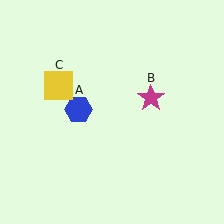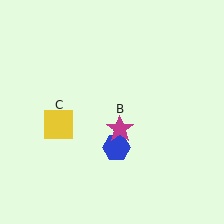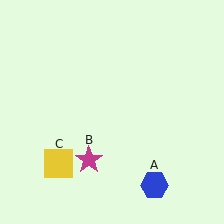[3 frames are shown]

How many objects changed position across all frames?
3 objects changed position: blue hexagon (object A), magenta star (object B), yellow square (object C).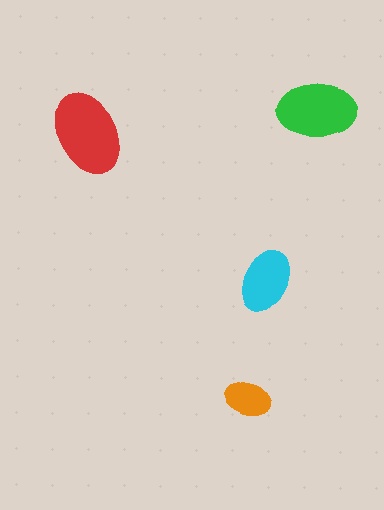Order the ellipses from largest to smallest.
the red one, the green one, the cyan one, the orange one.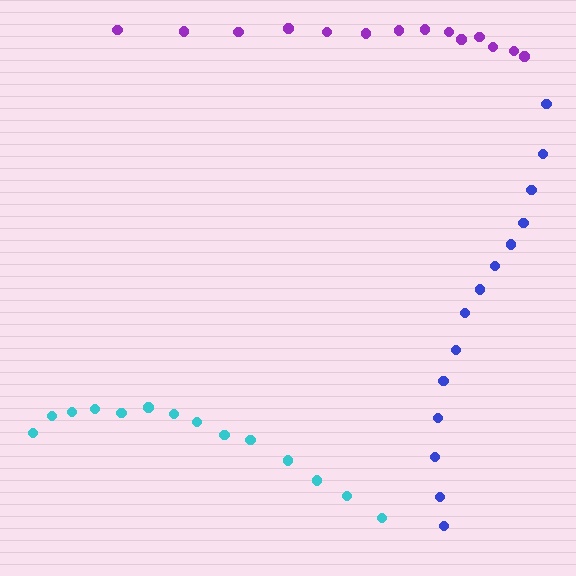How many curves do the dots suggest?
There are 3 distinct paths.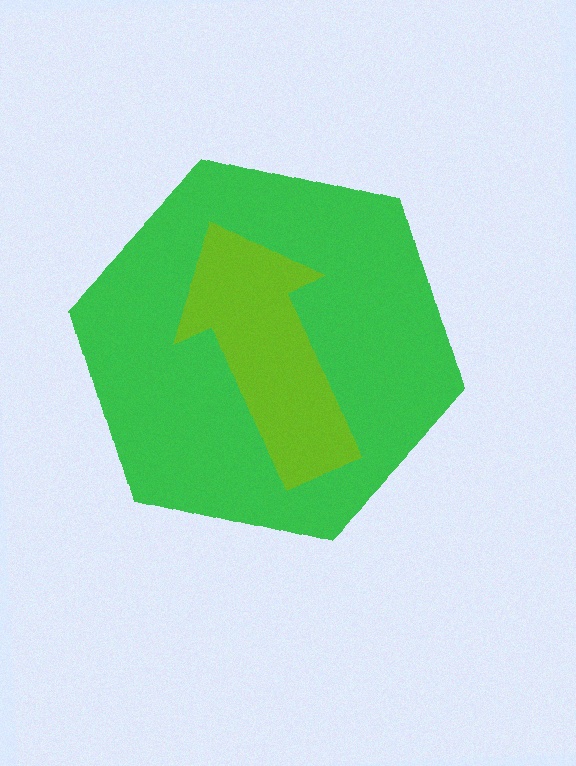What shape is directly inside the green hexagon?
The lime arrow.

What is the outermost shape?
The green hexagon.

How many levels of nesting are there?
2.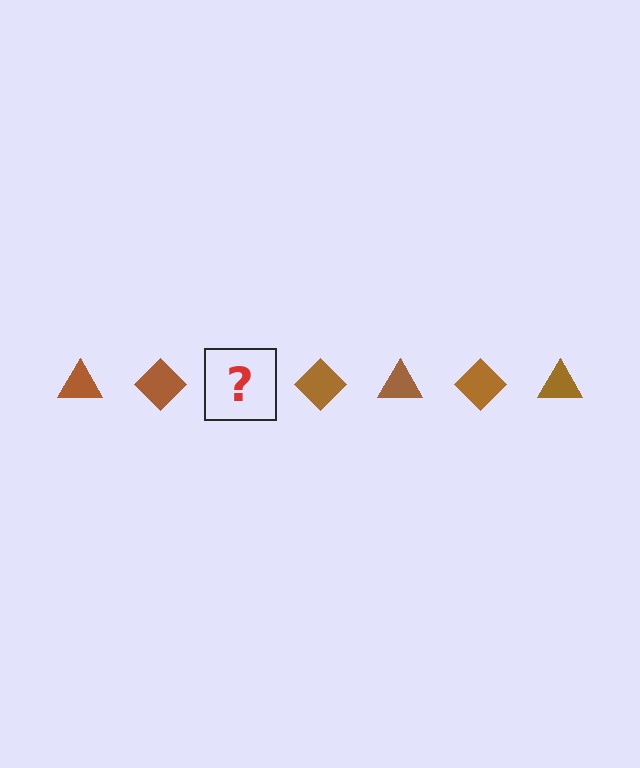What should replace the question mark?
The question mark should be replaced with a brown triangle.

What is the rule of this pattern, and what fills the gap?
The rule is that the pattern cycles through triangle, diamond shapes in brown. The gap should be filled with a brown triangle.